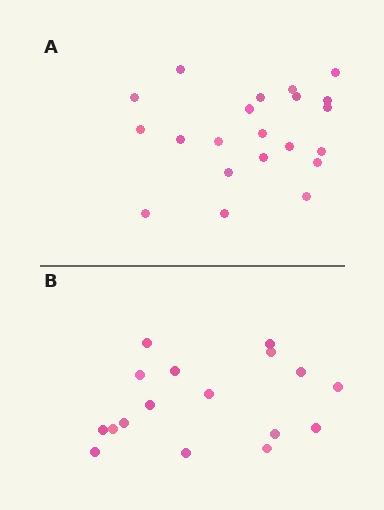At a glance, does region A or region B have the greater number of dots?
Region A (the top region) has more dots.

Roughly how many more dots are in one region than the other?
Region A has about 4 more dots than region B.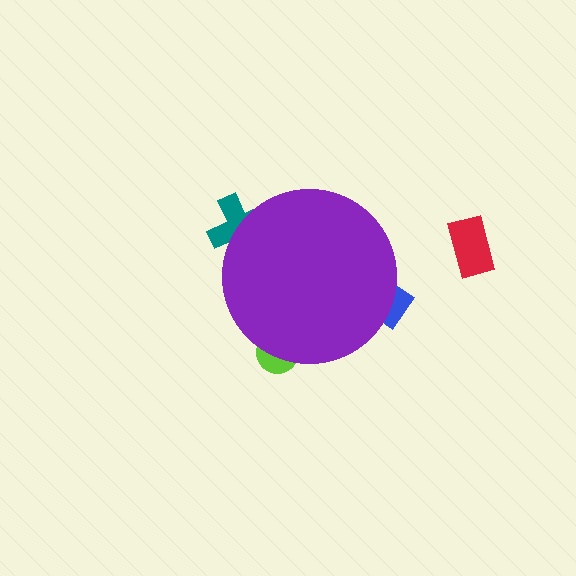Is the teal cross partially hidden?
Yes, the teal cross is partially hidden behind the purple circle.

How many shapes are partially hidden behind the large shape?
3 shapes are partially hidden.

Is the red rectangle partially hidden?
No, the red rectangle is fully visible.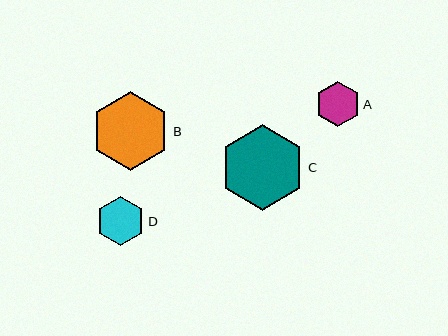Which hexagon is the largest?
Hexagon C is the largest with a size of approximately 85 pixels.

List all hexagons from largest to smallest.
From largest to smallest: C, B, D, A.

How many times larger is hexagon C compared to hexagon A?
Hexagon C is approximately 1.9 times the size of hexagon A.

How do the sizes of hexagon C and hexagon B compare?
Hexagon C and hexagon B are approximately the same size.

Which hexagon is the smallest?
Hexagon A is the smallest with a size of approximately 45 pixels.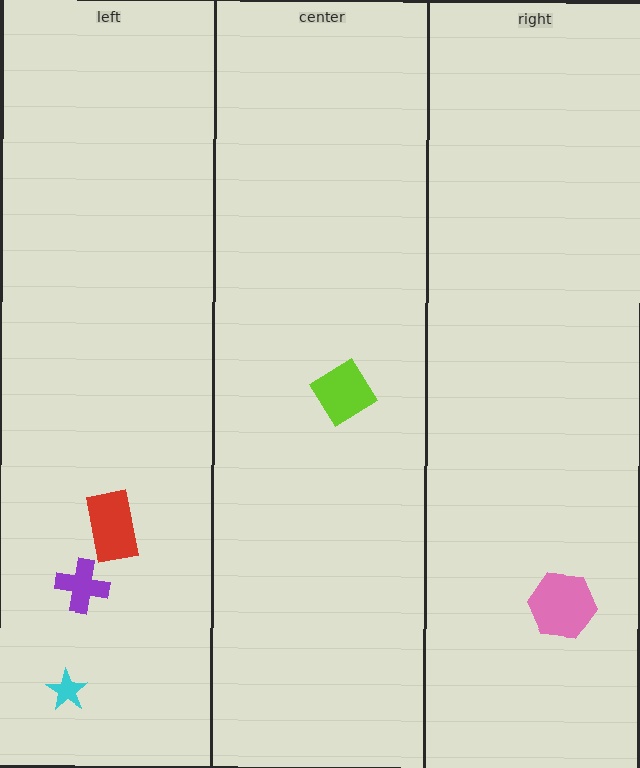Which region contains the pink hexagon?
The right region.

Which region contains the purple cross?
The left region.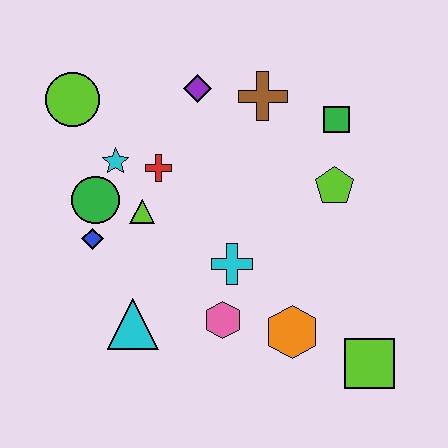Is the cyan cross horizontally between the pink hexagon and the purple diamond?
No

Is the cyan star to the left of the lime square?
Yes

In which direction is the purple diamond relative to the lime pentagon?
The purple diamond is to the left of the lime pentagon.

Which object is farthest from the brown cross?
The lime square is farthest from the brown cross.